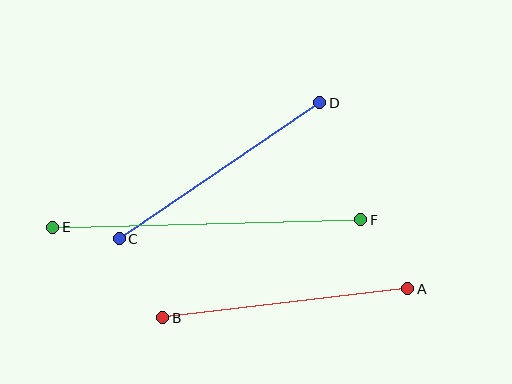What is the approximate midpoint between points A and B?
The midpoint is at approximately (285, 303) pixels.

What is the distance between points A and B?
The distance is approximately 247 pixels.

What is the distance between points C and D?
The distance is approximately 242 pixels.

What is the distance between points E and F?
The distance is approximately 308 pixels.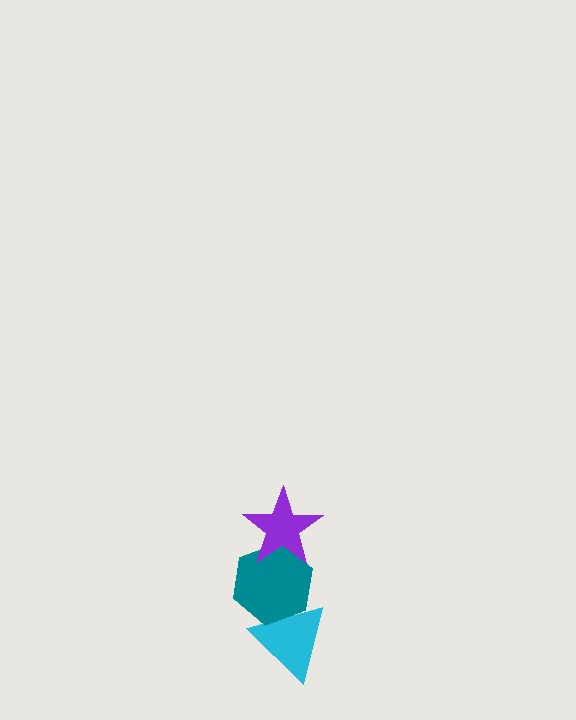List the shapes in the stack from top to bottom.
From top to bottom: the purple star, the teal hexagon, the cyan triangle.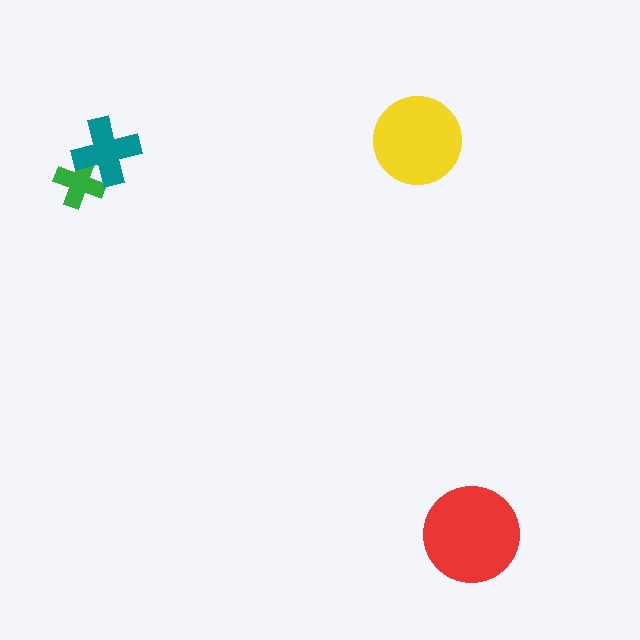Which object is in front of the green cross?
The teal cross is in front of the green cross.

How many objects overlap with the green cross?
1 object overlaps with the green cross.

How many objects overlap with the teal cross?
1 object overlaps with the teal cross.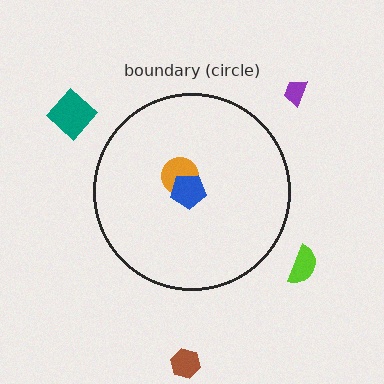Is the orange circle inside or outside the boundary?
Inside.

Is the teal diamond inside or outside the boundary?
Outside.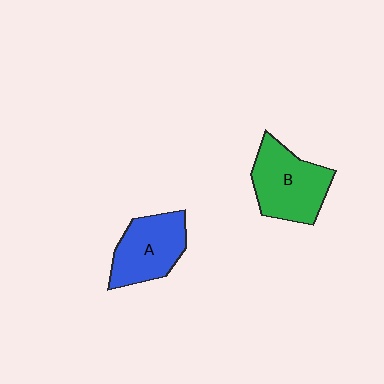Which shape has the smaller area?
Shape A (blue).